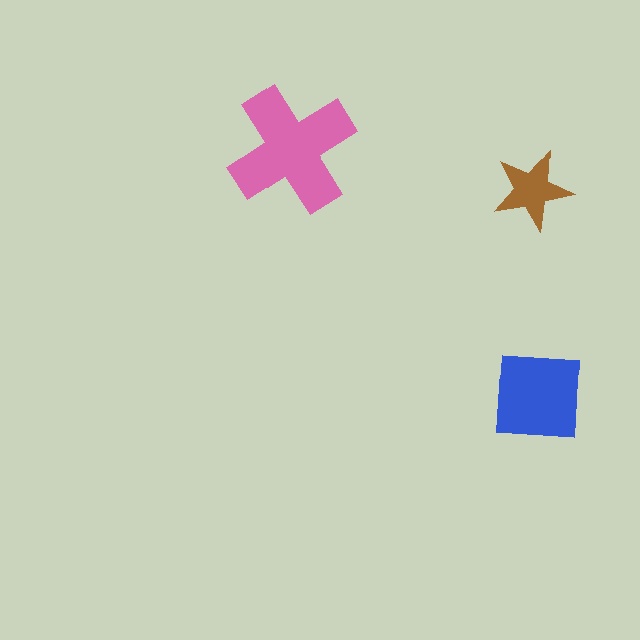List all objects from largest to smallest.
The pink cross, the blue square, the brown star.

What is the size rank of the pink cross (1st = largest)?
1st.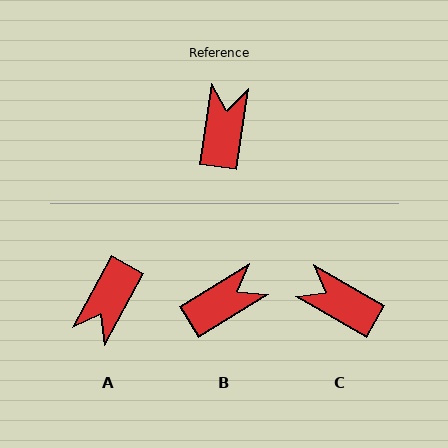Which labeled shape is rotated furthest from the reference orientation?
A, about 160 degrees away.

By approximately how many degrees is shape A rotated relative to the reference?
Approximately 160 degrees counter-clockwise.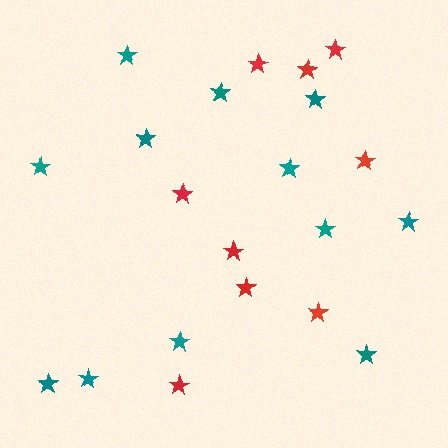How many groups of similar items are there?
There are 2 groups: one group of teal stars (12) and one group of red stars (9).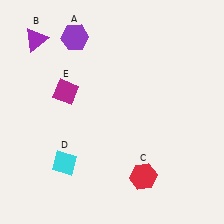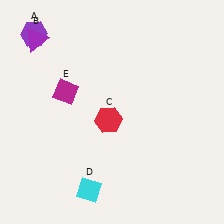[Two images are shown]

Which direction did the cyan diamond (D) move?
The cyan diamond (D) moved down.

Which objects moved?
The objects that moved are: the purple hexagon (A), the red hexagon (C), the cyan diamond (D).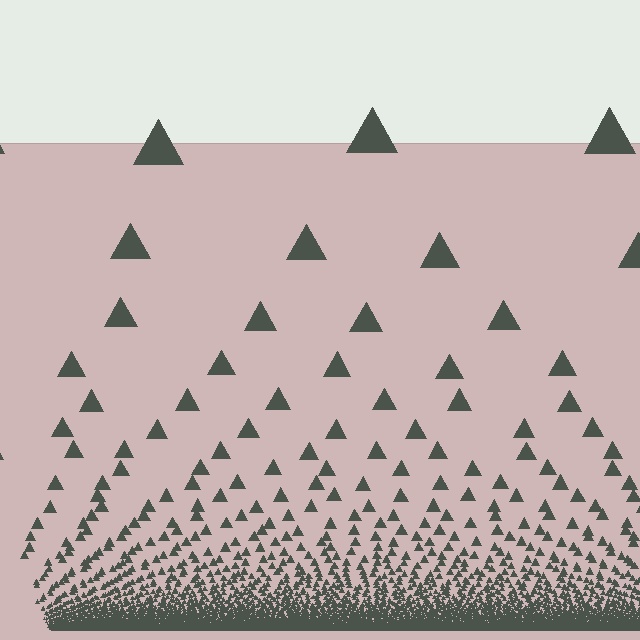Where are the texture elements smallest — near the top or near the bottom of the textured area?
Near the bottom.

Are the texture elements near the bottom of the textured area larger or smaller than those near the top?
Smaller. The gradient is inverted — elements near the bottom are smaller and denser.